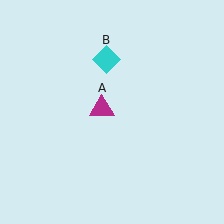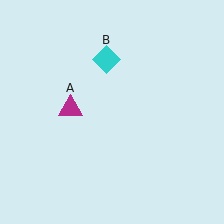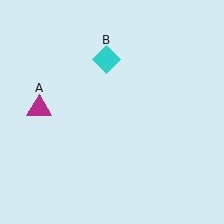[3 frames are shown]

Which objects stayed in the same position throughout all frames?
Cyan diamond (object B) remained stationary.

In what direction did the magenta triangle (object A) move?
The magenta triangle (object A) moved left.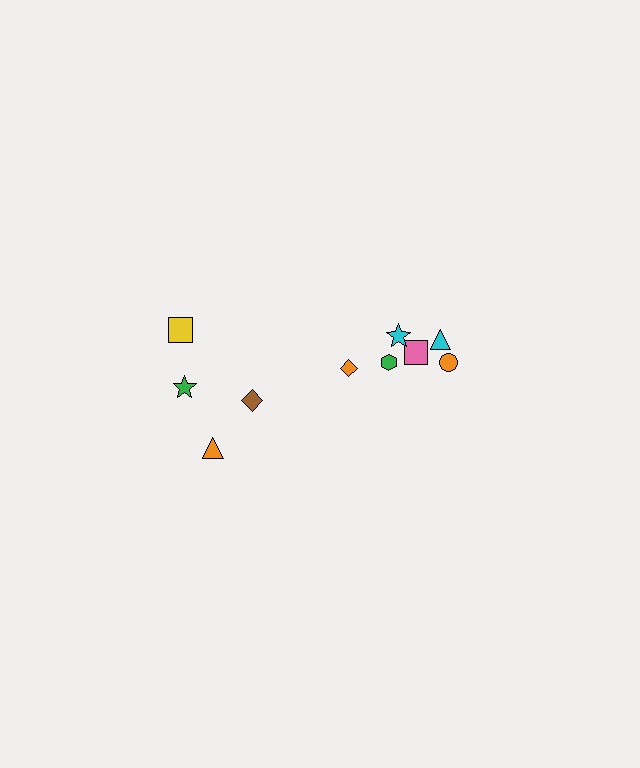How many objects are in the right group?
There are 6 objects.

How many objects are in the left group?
There are 4 objects.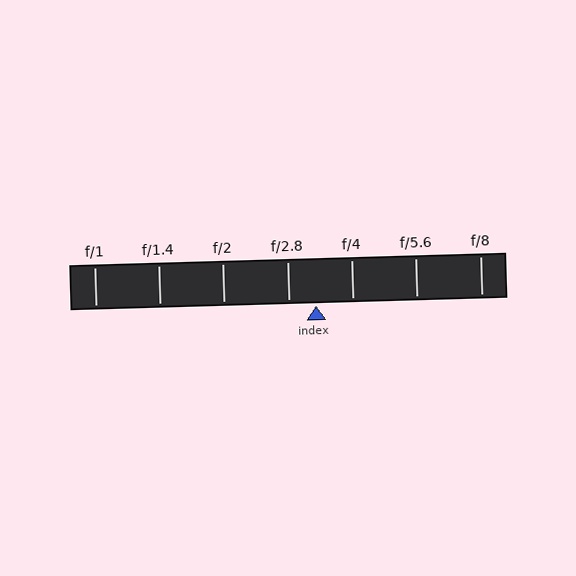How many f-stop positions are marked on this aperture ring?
There are 7 f-stop positions marked.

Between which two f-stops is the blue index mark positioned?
The index mark is between f/2.8 and f/4.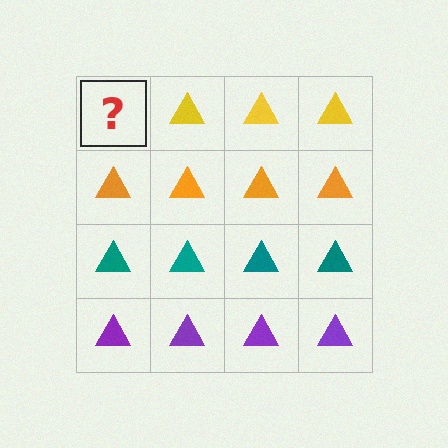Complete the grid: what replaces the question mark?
The question mark should be replaced with a yellow triangle.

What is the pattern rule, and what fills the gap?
The rule is that each row has a consistent color. The gap should be filled with a yellow triangle.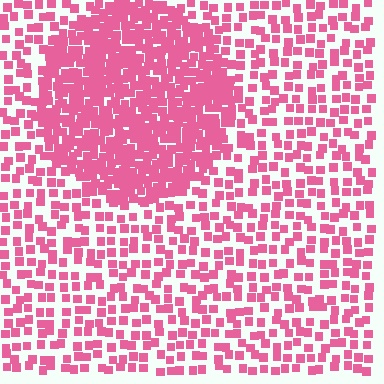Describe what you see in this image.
The image contains small pink elements arranged at two different densities. A circle-shaped region is visible where the elements are more densely packed than the surrounding area.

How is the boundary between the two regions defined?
The boundary is defined by a change in element density (approximately 2.4x ratio). All elements are the same color, size, and shape.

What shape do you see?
I see a circle.